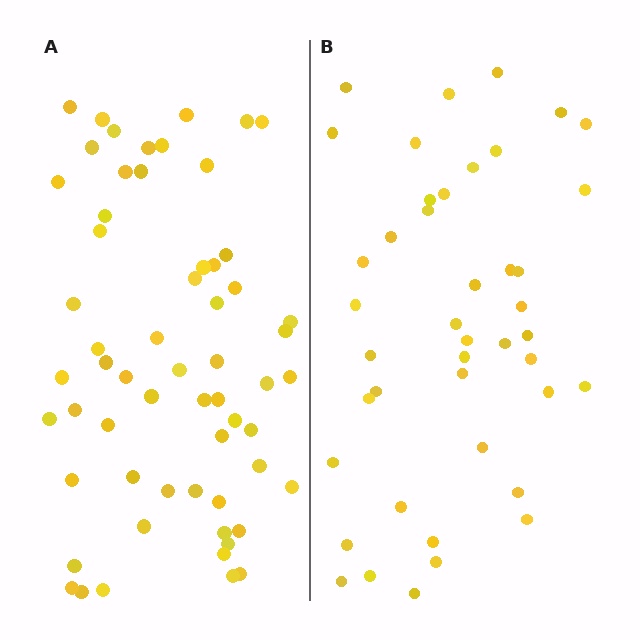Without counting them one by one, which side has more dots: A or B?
Region A (the left region) has more dots.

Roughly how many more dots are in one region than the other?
Region A has approximately 15 more dots than region B.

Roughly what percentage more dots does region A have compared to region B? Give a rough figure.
About 40% more.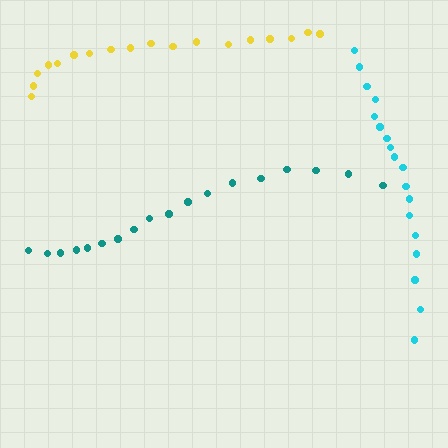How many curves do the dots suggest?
There are 3 distinct paths.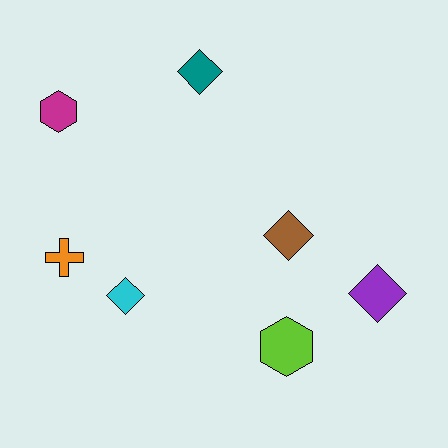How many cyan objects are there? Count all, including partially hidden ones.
There is 1 cyan object.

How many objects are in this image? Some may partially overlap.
There are 7 objects.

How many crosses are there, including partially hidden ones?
There is 1 cross.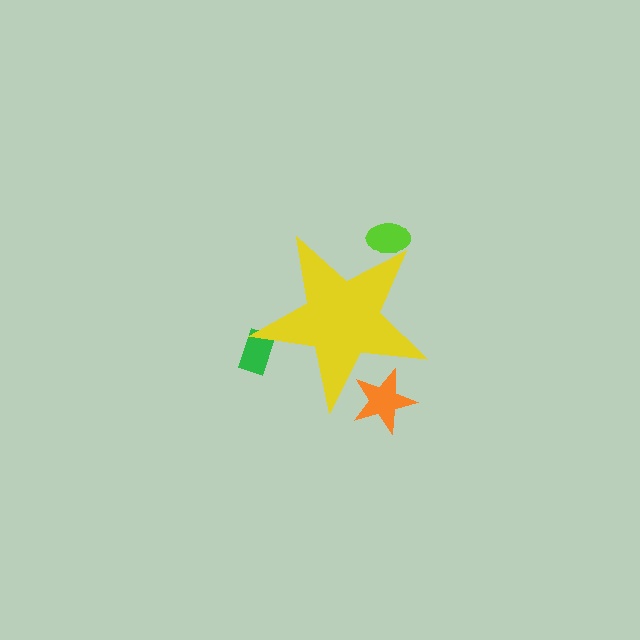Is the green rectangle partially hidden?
Yes, the green rectangle is partially hidden behind the yellow star.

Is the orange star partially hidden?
Yes, the orange star is partially hidden behind the yellow star.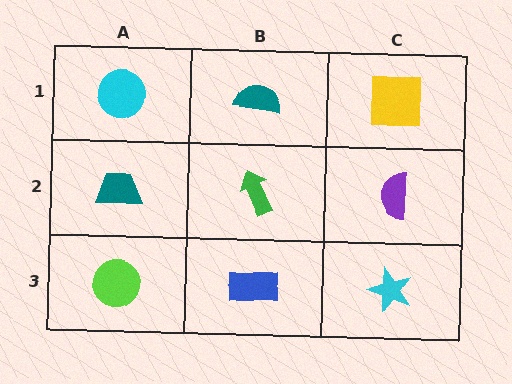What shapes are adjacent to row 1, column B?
A green arrow (row 2, column B), a cyan circle (row 1, column A), a yellow square (row 1, column C).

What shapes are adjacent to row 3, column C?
A purple semicircle (row 2, column C), a blue rectangle (row 3, column B).